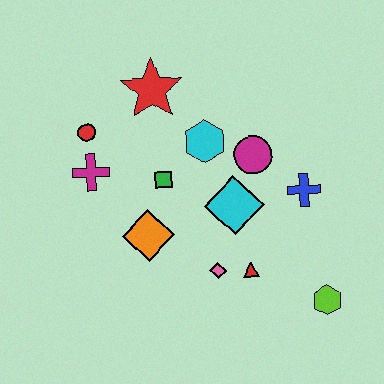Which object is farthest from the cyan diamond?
The red circle is farthest from the cyan diamond.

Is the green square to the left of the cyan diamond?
Yes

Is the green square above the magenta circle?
No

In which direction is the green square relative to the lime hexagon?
The green square is to the left of the lime hexagon.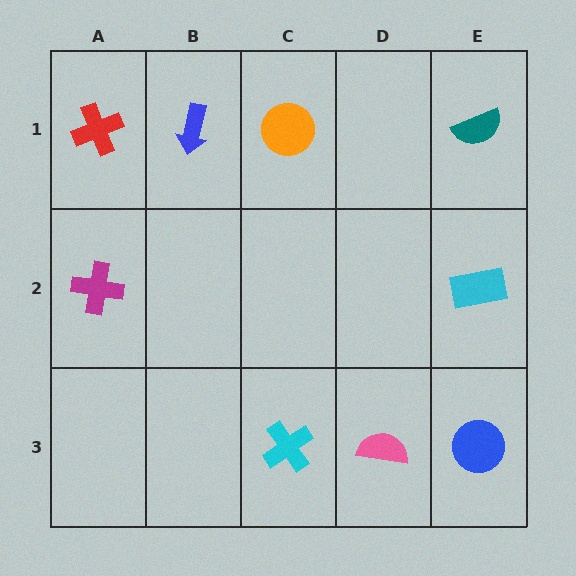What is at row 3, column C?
A cyan cross.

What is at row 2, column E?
A cyan rectangle.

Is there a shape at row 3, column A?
No, that cell is empty.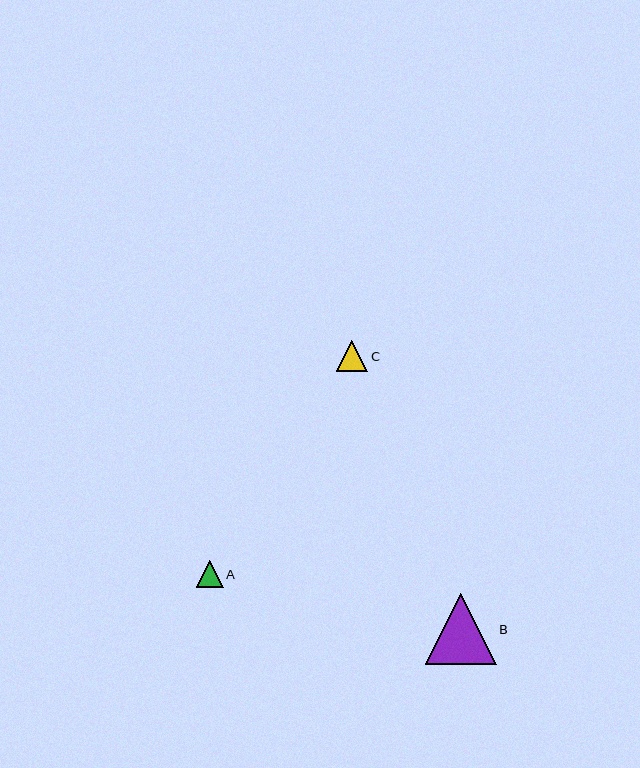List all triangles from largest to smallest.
From largest to smallest: B, C, A.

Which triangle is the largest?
Triangle B is the largest with a size of approximately 71 pixels.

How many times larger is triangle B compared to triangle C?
Triangle B is approximately 2.3 times the size of triangle C.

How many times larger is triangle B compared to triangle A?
Triangle B is approximately 2.7 times the size of triangle A.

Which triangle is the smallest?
Triangle A is the smallest with a size of approximately 26 pixels.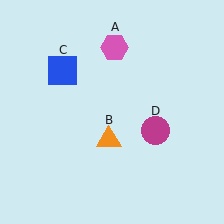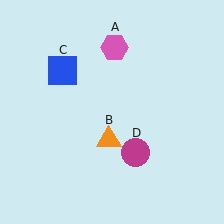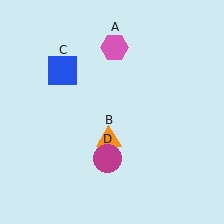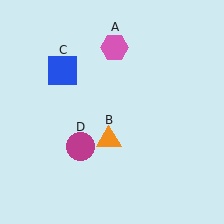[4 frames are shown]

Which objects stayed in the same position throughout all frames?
Pink hexagon (object A) and orange triangle (object B) and blue square (object C) remained stationary.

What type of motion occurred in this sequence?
The magenta circle (object D) rotated clockwise around the center of the scene.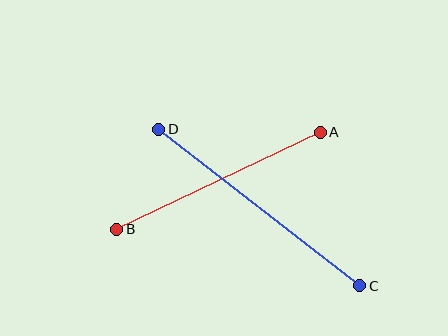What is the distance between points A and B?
The distance is approximately 226 pixels.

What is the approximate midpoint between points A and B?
The midpoint is at approximately (218, 181) pixels.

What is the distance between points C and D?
The distance is approximately 254 pixels.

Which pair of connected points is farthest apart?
Points C and D are farthest apart.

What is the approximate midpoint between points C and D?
The midpoint is at approximately (259, 208) pixels.